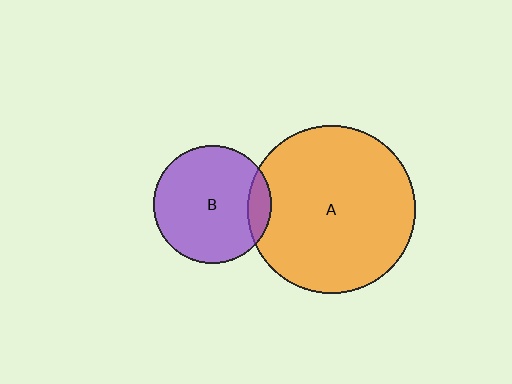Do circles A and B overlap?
Yes.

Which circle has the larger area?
Circle A (orange).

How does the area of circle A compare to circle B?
Approximately 2.0 times.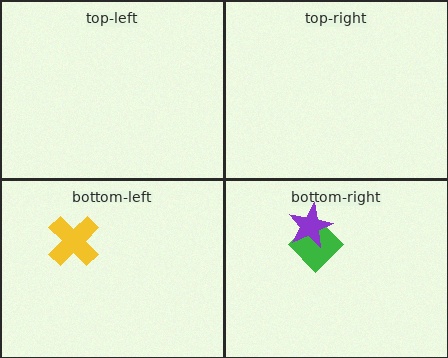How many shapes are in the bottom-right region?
2.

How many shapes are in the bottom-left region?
1.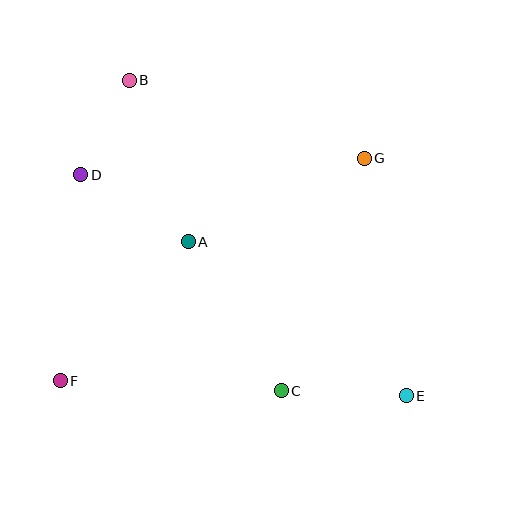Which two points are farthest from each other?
Points B and E are farthest from each other.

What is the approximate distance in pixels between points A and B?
The distance between A and B is approximately 172 pixels.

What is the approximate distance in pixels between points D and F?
The distance between D and F is approximately 207 pixels.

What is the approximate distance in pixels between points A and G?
The distance between A and G is approximately 195 pixels.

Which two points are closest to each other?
Points B and D are closest to each other.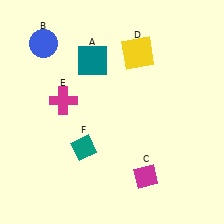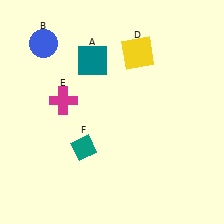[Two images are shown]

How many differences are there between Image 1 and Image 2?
There is 1 difference between the two images.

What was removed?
The magenta diamond (C) was removed in Image 2.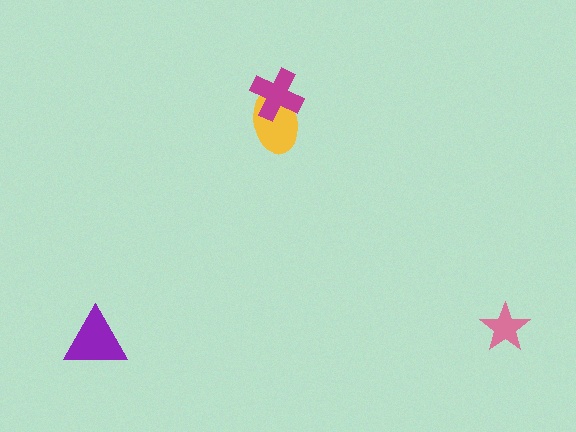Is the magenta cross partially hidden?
No, no other shape covers it.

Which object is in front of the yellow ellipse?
The magenta cross is in front of the yellow ellipse.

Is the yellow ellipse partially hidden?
Yes, it is partially covered by another shape.